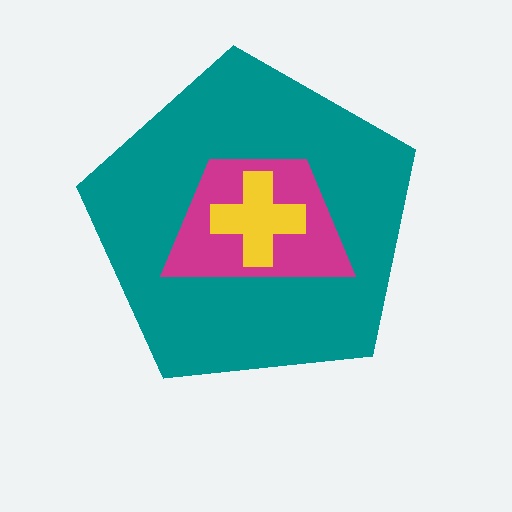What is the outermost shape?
The teal pentagon.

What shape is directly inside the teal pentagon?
The magenta trapezoid.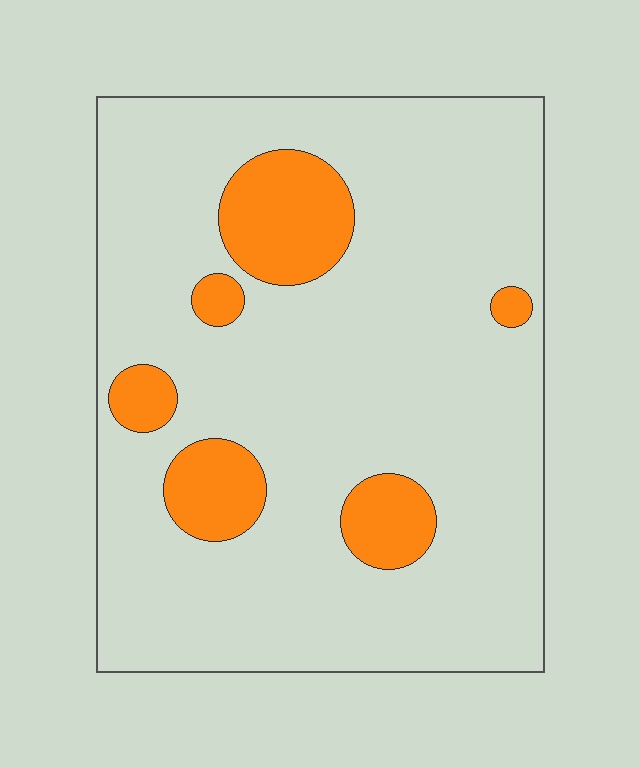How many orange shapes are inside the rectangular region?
6.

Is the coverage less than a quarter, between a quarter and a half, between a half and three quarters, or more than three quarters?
Less than a quarter.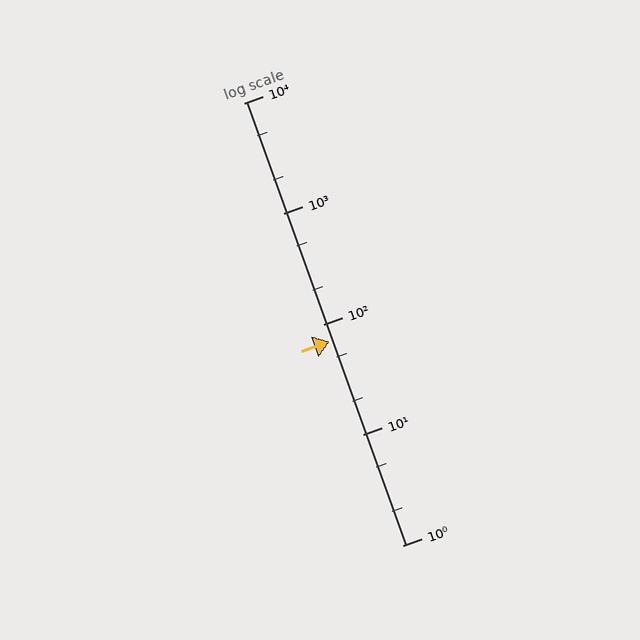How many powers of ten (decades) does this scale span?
The scale spans 4 decades, from 1 to 10000.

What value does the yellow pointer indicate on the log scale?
The pointer indicates approximately 69.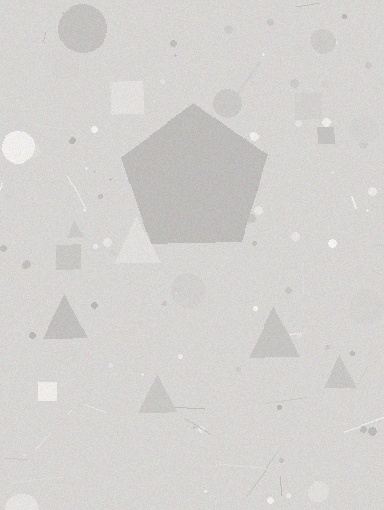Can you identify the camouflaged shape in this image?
The camouflaged shape is a pentagon.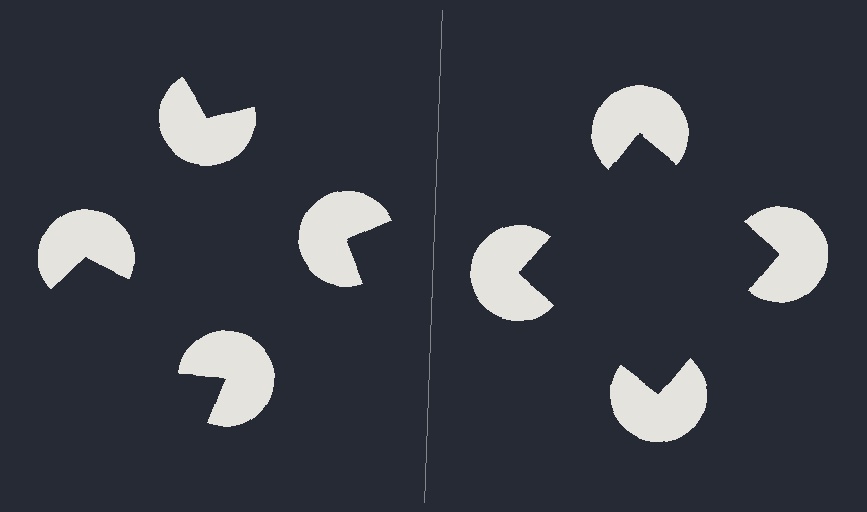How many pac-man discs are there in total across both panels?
8 — 4 on each side.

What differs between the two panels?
The pac-man discs are positioned identically on both sides; only the wedge orientations differ. On the right they align to a square; on the left they are misaligned.